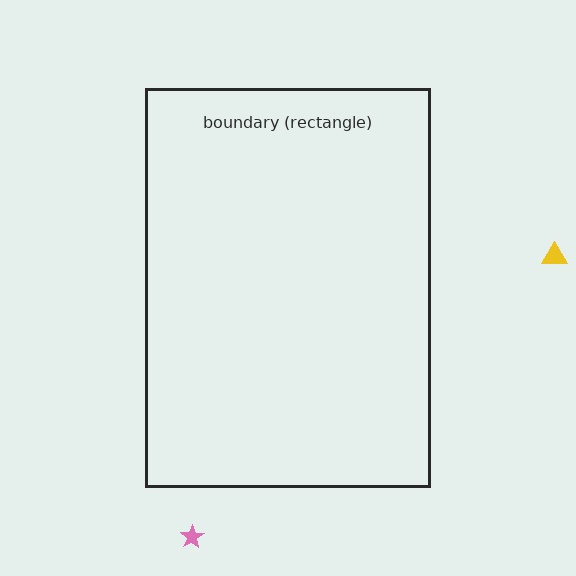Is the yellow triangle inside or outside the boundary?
Outside.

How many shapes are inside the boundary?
0 inside, 2 outside.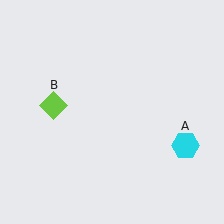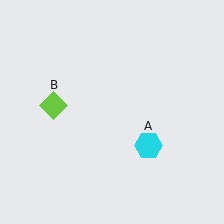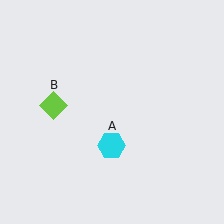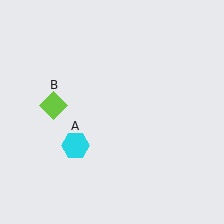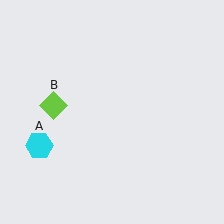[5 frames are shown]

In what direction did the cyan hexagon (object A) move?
The cyan hexagon (object A) moved left.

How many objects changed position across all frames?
1 object changed position: cyan hexagon (object A).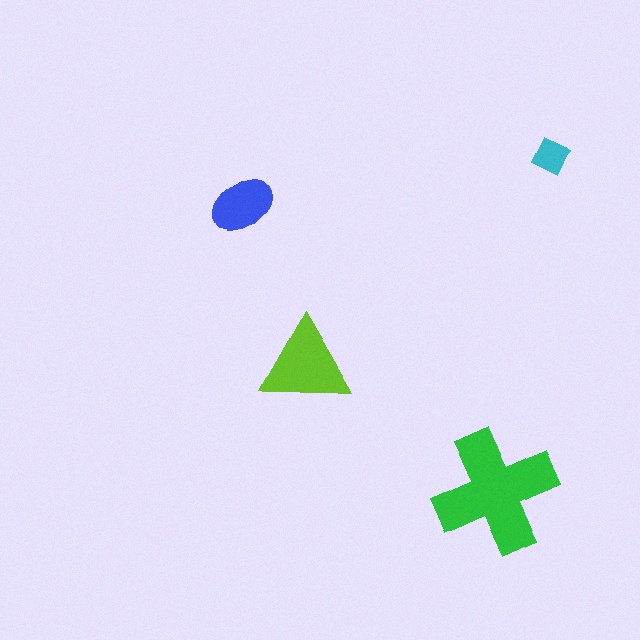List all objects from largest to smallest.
The green cross, the lime triangle, the blue ellipse, the cyan diamond.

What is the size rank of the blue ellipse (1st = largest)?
3rd.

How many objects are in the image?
There are 4 objects in the image.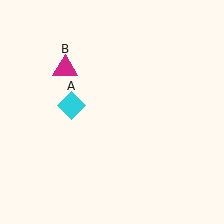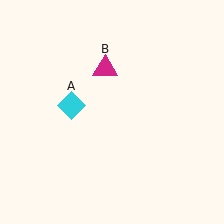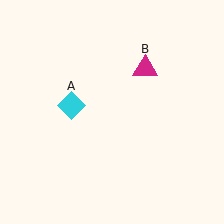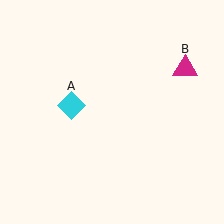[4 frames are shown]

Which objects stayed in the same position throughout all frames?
Cyan diamond (object A) remained stationary.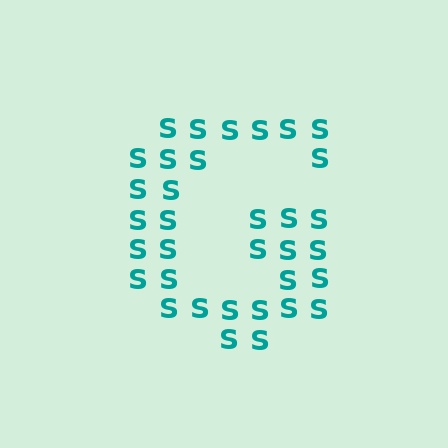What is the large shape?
The large shape is the letter G.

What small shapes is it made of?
It is made of small letter S's.